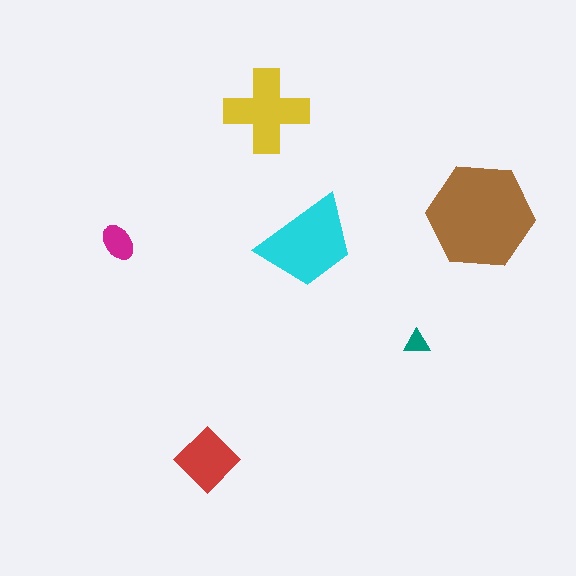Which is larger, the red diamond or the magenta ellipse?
The red diamond.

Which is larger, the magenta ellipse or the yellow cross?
The yellow cross.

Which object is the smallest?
The teal triangle.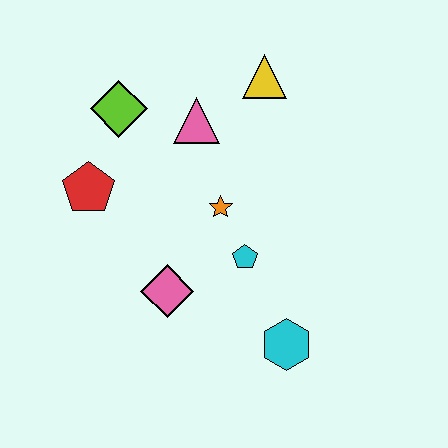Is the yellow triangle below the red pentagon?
No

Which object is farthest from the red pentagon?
The cyan hexagon is farthest from the red pentagon.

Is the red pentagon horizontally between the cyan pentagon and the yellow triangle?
No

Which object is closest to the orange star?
The cyan pentagon is closest to the orange star.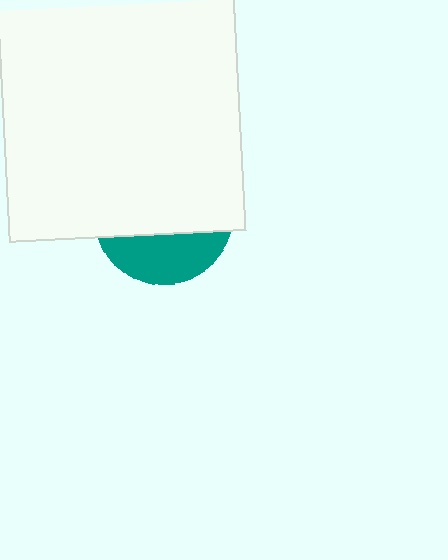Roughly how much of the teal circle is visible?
A small part of it is visible (roughly 33%).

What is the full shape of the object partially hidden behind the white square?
The partially hidden object is a teal circle.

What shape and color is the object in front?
The object in front is a white square.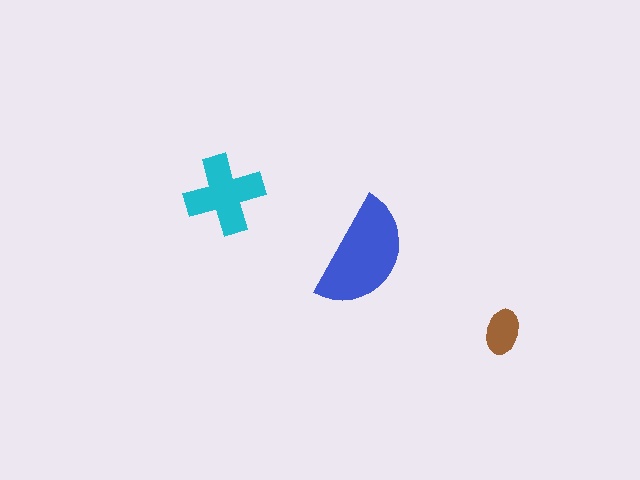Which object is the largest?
The blue semicircle.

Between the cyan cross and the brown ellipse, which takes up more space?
The cyan cross.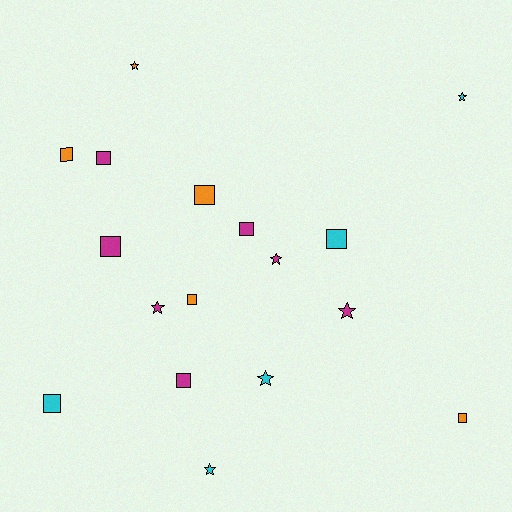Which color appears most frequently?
Magenta, with 7 objects.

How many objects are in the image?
There are 17 objects.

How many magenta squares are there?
There are 4 magenta squares.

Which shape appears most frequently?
Square, with 10 objects.